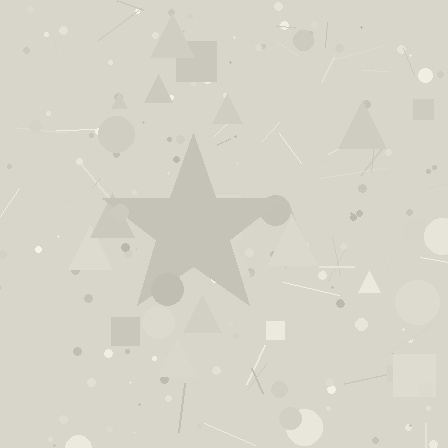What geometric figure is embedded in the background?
A star is embedded in the background.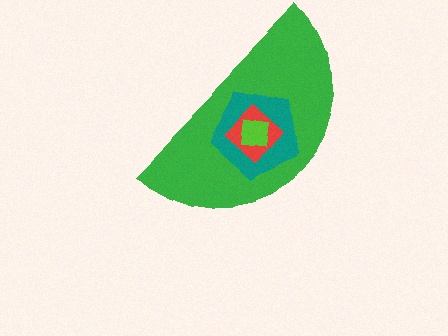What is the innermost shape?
The lime square.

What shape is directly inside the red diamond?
The lime square.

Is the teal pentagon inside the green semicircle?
Yes.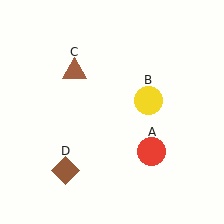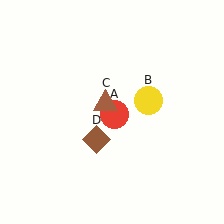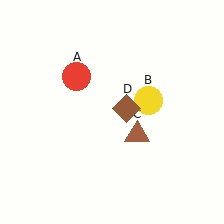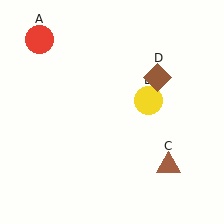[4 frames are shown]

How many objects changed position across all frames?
3 objects changed position: red circle (object A), brown triangle (object C), brown diamond (object D).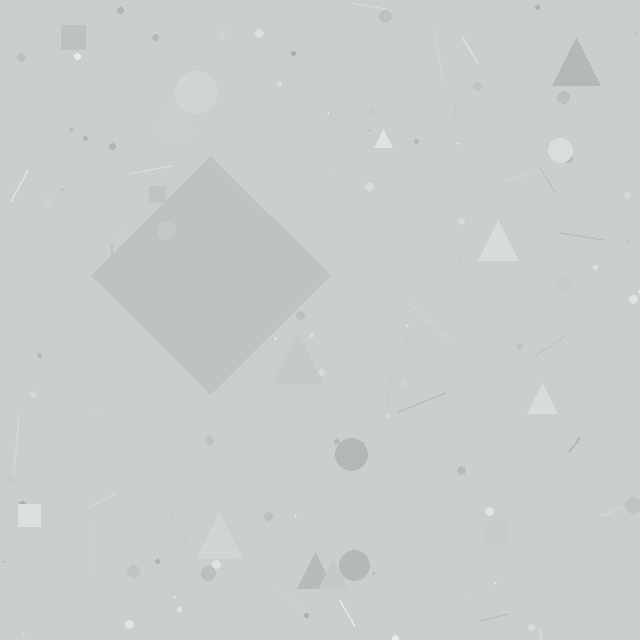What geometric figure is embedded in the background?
A diamond is embedded in the background.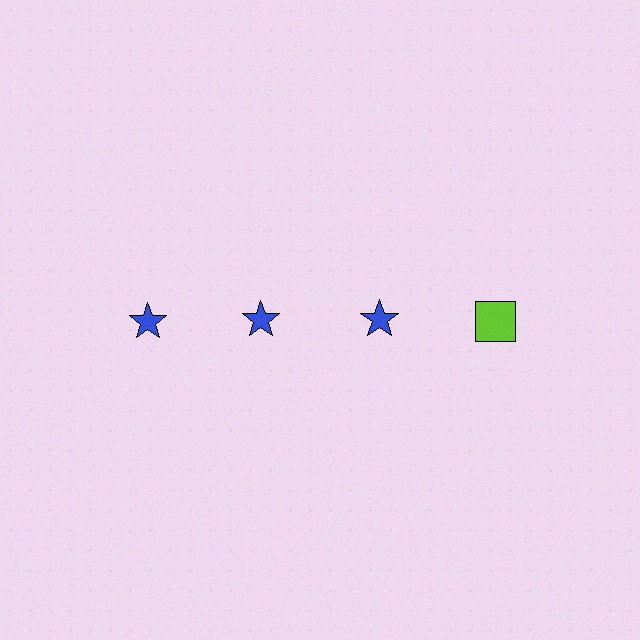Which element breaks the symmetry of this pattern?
The lime square in the top row, second from right column breaks the symmetry. All other shapes are blue stars.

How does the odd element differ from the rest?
It differs in both color (lime instead of blue) and shape (square instead of star).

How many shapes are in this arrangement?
There are 4 shapes arranged in a grid pattern.